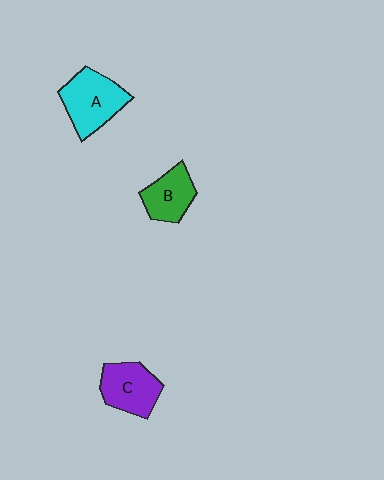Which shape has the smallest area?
Shape B (green).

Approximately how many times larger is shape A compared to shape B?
Approximately 1.4 times.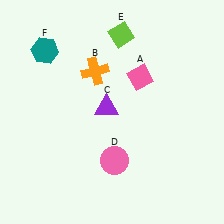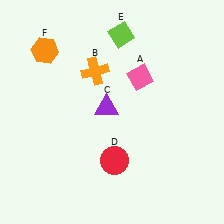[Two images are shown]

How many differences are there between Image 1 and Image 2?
There are 2 differences between the two images.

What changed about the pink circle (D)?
In Image 1, D is pink. In Image 2, it changed to red.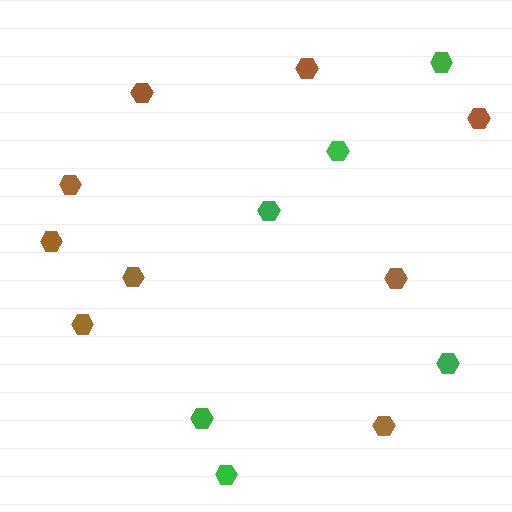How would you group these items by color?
There are 2 groups: one group of brown hexagons (9) and one group of green hexagons (6).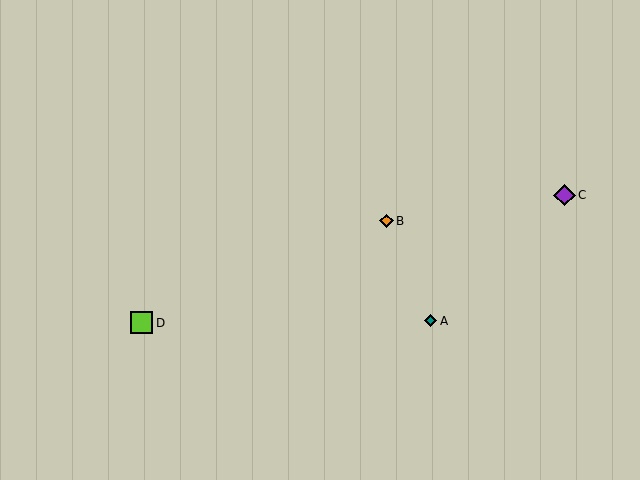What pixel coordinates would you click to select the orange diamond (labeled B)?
Click at (387, 221) to select the orange diamond B.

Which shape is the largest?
The lime square (labeled D) is the largest.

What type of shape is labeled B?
Shape B is an orange diamond.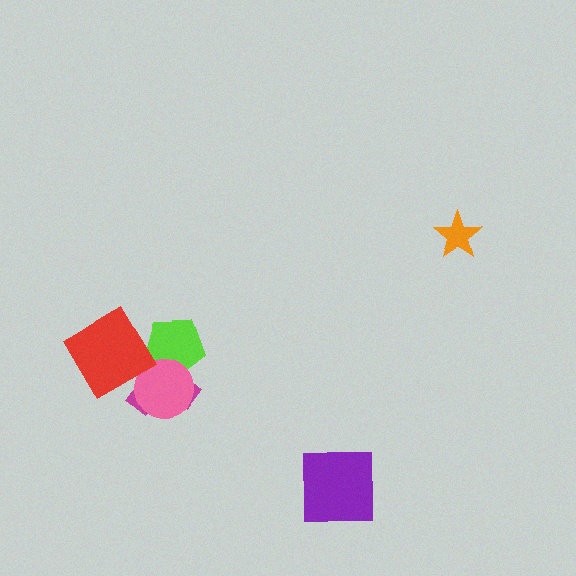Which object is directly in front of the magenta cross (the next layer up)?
The lime pentagon is directly in front of the magenta cross.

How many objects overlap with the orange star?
0 objects overlap with the orange star.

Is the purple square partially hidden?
No, no other shape covers it.